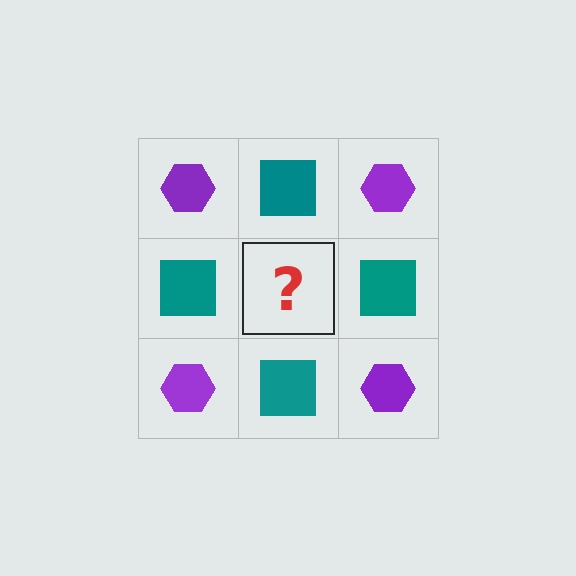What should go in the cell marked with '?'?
The missing cell should contain a purple hexagon.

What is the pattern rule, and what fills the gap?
The rule is that it alternates purple hexagon and teal square in a checkerboard pattern. The gap should be filled with a purple hexagon.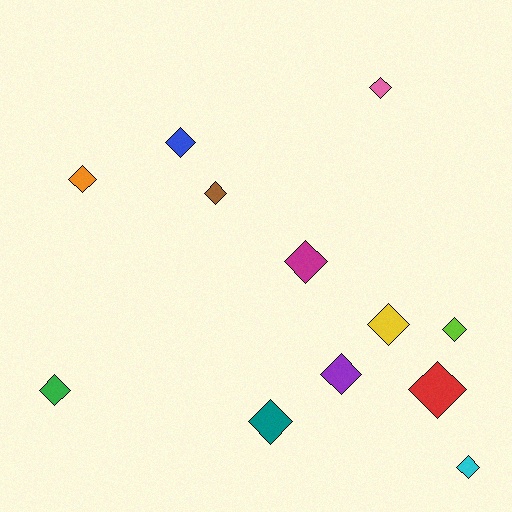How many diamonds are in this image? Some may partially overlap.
There are 12 diamonds.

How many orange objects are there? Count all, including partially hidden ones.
There is 1 orange object.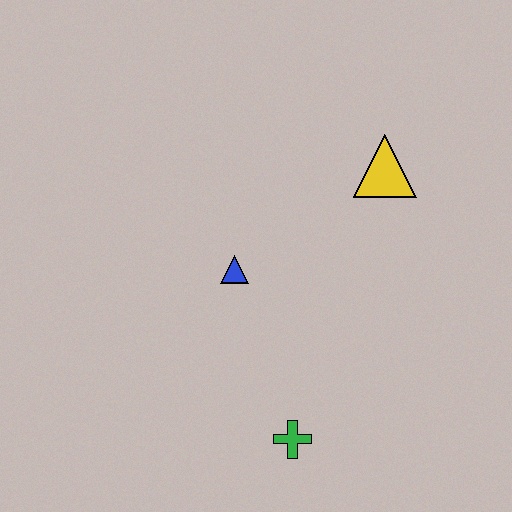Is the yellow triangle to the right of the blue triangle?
Yes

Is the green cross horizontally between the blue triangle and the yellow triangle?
Yes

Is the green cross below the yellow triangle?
Yes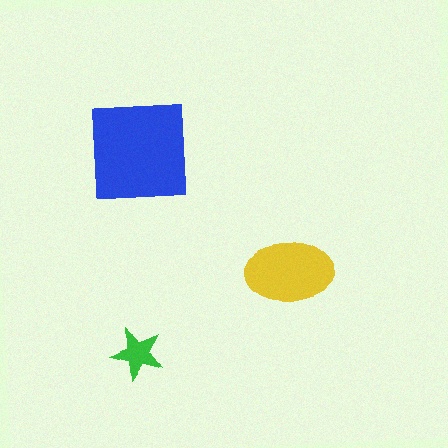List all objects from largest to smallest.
The blue square, the yellow ellipse, the green star.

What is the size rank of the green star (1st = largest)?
3rd.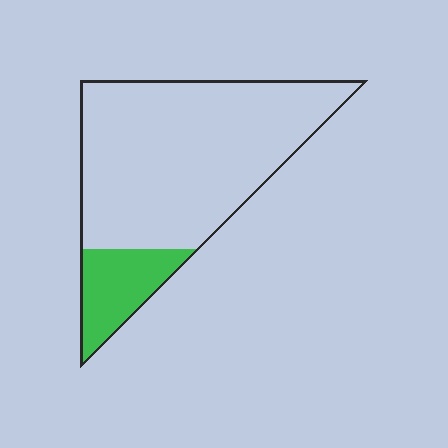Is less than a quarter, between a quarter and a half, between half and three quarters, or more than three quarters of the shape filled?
Less than a quarter.